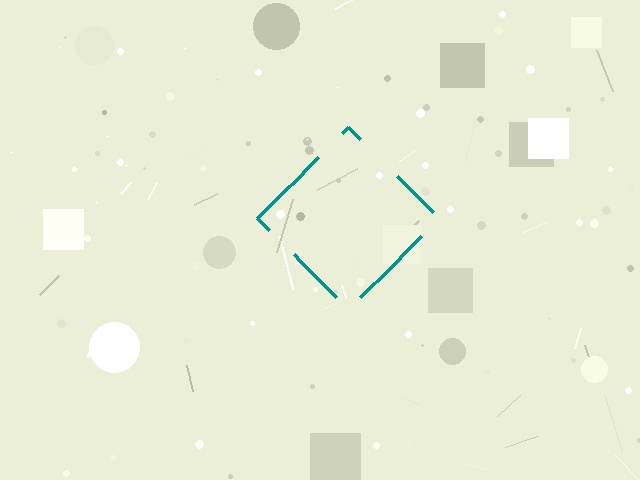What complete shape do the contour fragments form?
The contour fragments form a diamond.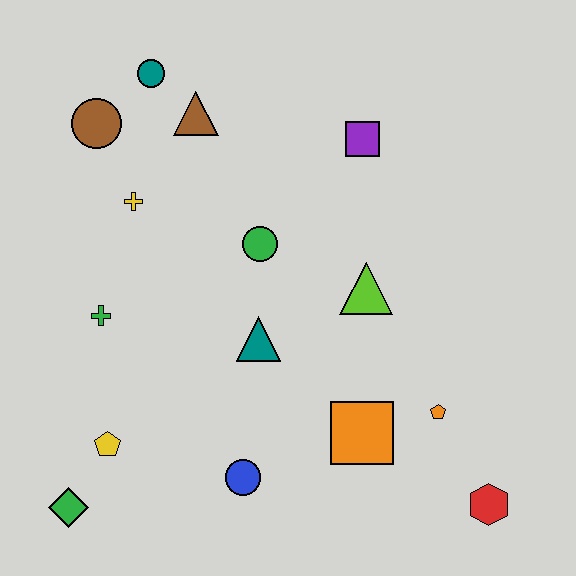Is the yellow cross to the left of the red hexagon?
Yes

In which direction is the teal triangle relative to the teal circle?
The teal triangle is below the teal circle.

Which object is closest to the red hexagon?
The orange pentagon is closest to the red hexagon.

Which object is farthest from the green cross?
The red hexagon is farthest from the green cross.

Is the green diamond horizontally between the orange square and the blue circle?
No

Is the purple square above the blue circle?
Yes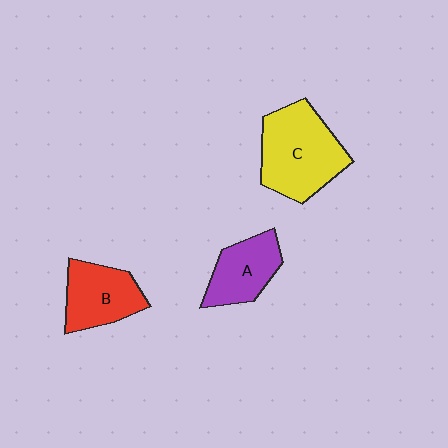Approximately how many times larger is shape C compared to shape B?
Approximately 1.5 times.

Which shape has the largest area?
Shape C (yellow).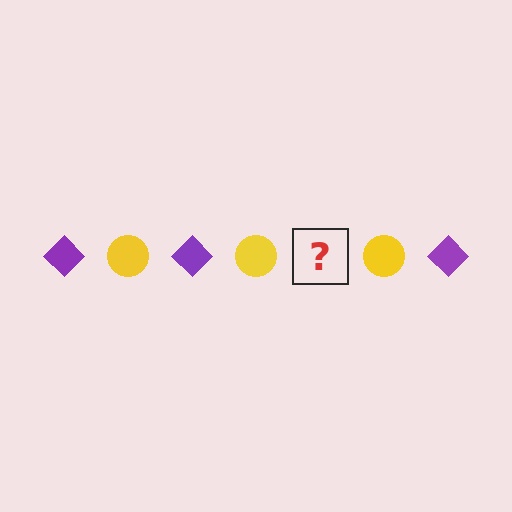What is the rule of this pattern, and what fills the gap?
The rule is that the pattern alternates between purple diamond and yellow circle. The gap should be filled with a purple diamond.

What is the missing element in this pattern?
The missing element is a purple diamond.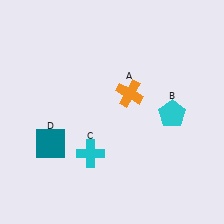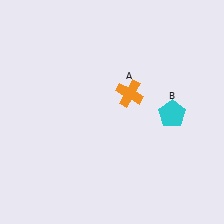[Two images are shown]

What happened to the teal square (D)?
The teal square (D) was removed in Image 2. It was in the bottom-left area of Image 1.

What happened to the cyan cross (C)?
The cyan cross (C) was removed in Image 2. It was in the bottom-left area of Image 1.